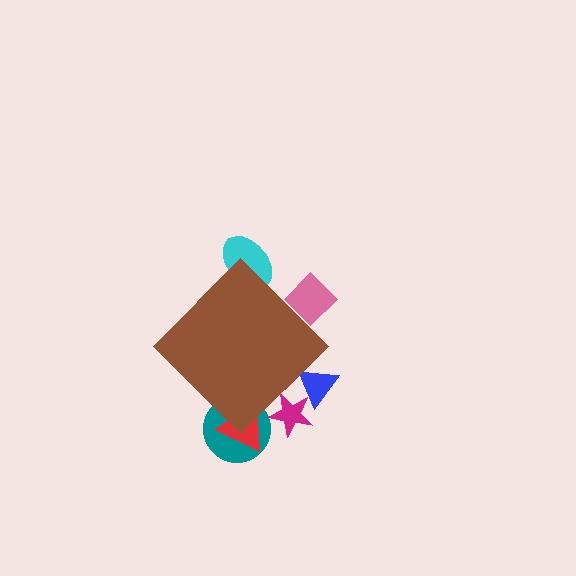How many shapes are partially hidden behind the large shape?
6 shapes are partially hidden.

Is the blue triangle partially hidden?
Yes, the blue triangle is partially hidden behind the brown diamond.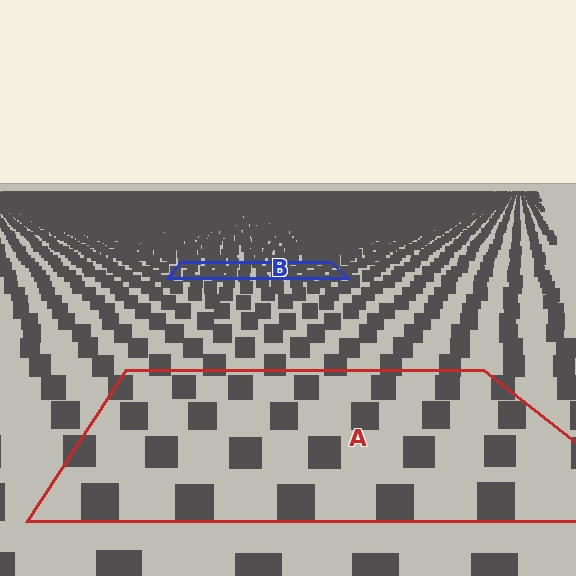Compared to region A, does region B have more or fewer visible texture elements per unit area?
Region B has more texture elements per unit area — they are packed more densely because it is farther away.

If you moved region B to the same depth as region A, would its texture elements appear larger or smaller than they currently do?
They would appear larger. At a closer depth, the same texture elements are projected at a bigger on-screen size.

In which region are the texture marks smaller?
The texture marks are smaller in region B, because it is farther away.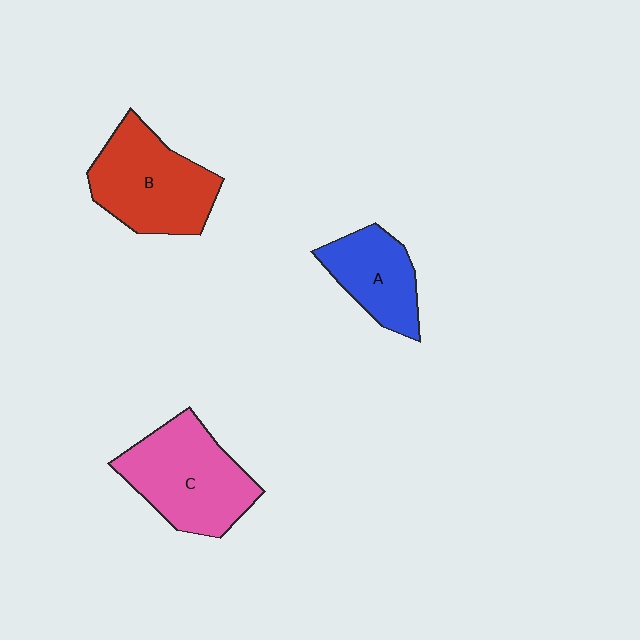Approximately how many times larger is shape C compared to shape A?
Approximately 1.6 times.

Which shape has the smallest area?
Shape A (blue).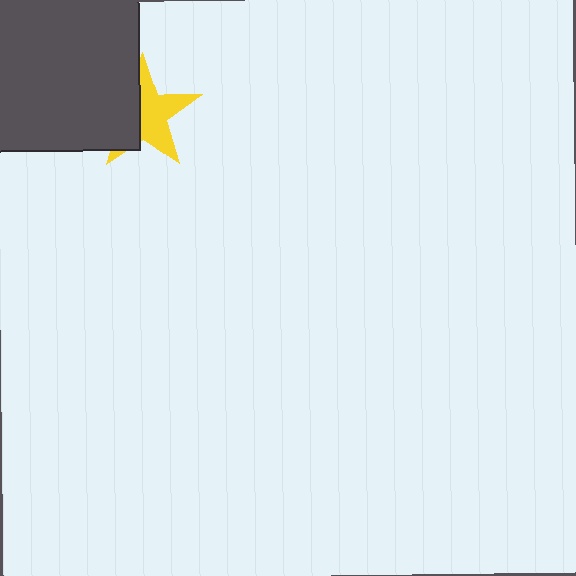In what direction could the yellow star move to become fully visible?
The yellow star could move right. That would shift it out from behind the dark gray square entirely.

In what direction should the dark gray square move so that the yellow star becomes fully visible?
The dark gray square should move left. That is the shortest direction to clear the overlap and leave the yellow star fully visible.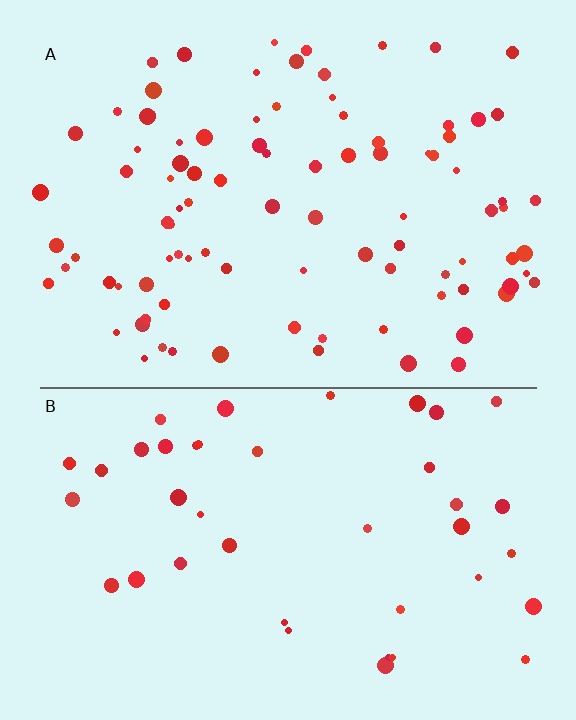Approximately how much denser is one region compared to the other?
Approximately 2.2× — region A over region B.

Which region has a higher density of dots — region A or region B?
A (the top).